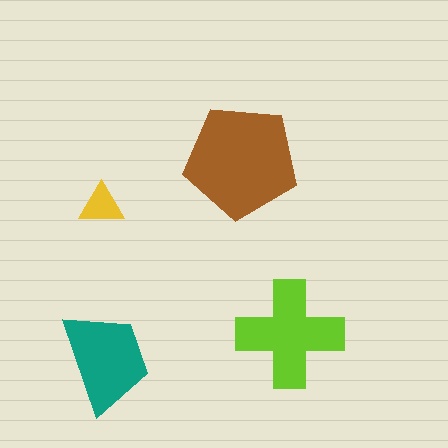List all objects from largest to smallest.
The brown pentagon, the lime cross, the teal trapezoid, the yellow triangle.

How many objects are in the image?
There are 4 objects in the image.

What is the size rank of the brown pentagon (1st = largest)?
1st.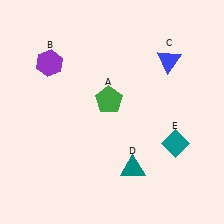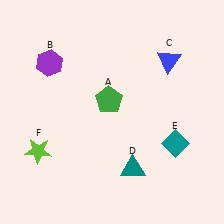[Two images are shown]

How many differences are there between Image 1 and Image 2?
There is 1 difference between the two images.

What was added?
A lime star (F) was added in Image 2.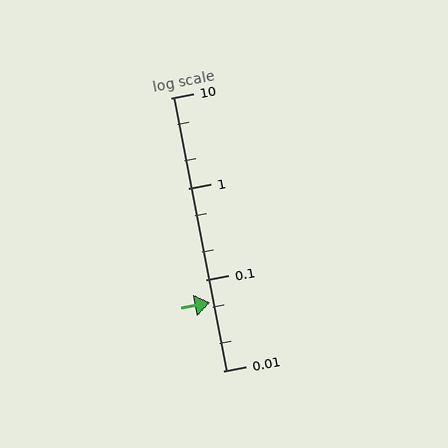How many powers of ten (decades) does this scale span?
The scale spans 3 decades, from 0.01 to 10.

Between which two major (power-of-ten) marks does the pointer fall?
The pointer is between 0.01 and 0.1.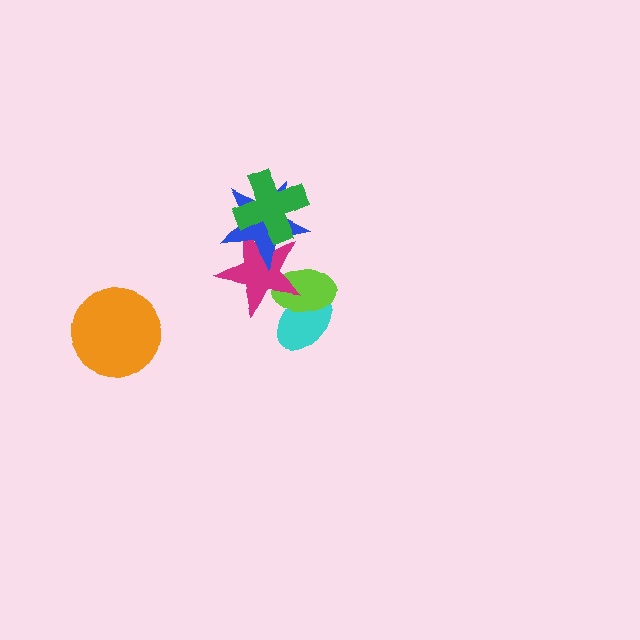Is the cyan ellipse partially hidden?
Yes, it is partially covered by another shape.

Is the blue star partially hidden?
Yes, it is partially covered by another shape.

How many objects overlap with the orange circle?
0 objects overlap with the orange circle.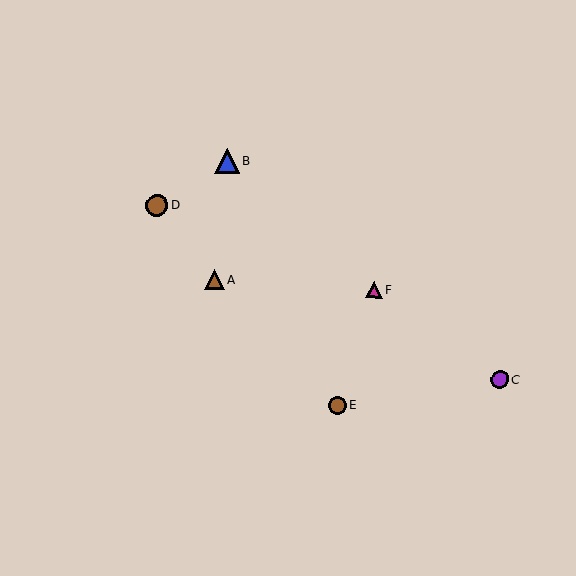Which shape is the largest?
The blue triangle (labeled B) is the largest.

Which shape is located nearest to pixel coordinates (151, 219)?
The brown circle (labeled D) at (157, 205) is nearest to that location.